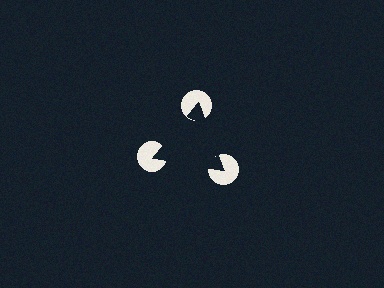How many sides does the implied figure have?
3 sides.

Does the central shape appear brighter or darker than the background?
It typically appears slightly darker than the background, even though no actual brightness change is drawn.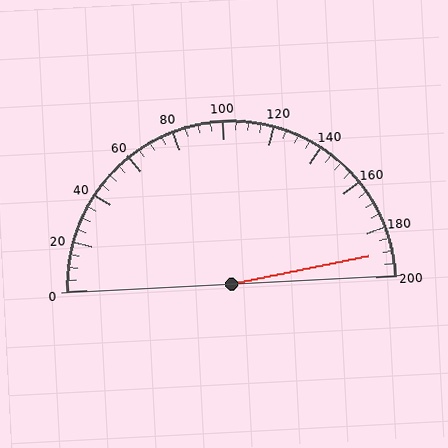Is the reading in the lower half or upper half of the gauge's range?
The reading is in the upper half of the range (0 to 200).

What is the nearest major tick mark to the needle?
The nearest major tick mark is 200.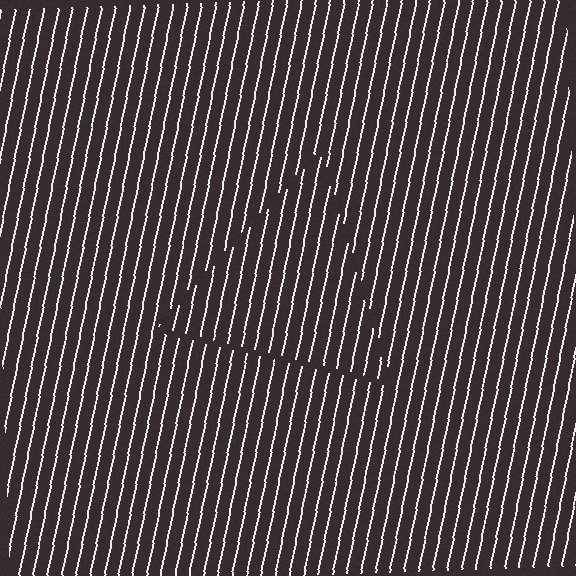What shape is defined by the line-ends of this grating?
An illusory triangle. The interior of the shape contains the same grating, shifted by half a period — the contour is defined by the phase discontinuity where line-ends from the inner and outer gratings abut.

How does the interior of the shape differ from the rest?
The interior of the shape contains the same grating, shifted by half a period — the contour is defined by the phase discontinuity where line-ends from the inner and outer gratings abut.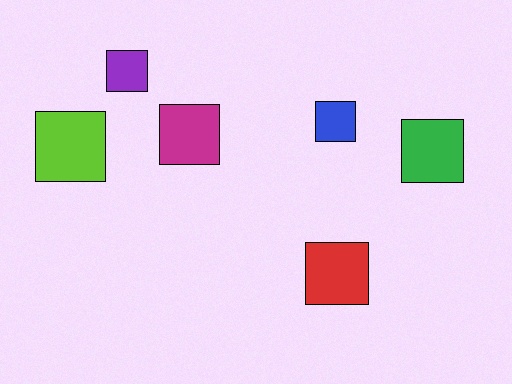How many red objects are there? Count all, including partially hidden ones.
There is 1 red object.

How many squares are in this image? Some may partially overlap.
There are 6 squares.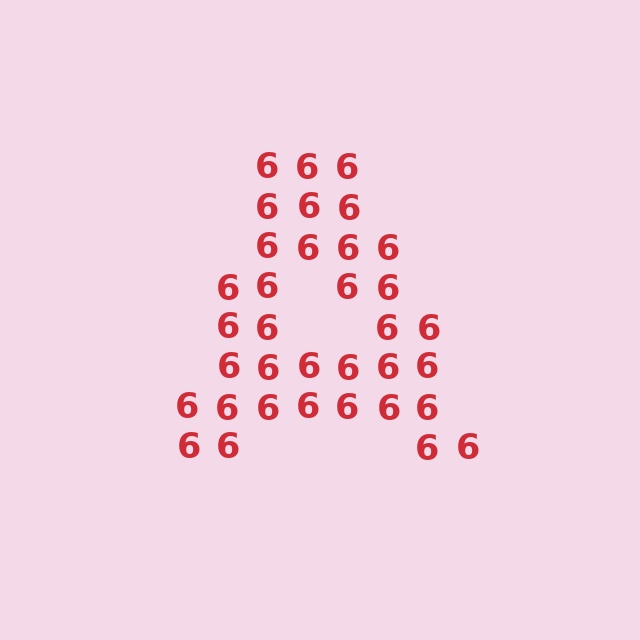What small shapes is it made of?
It is made of small digit 6's.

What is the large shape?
The large shape is the letter A.